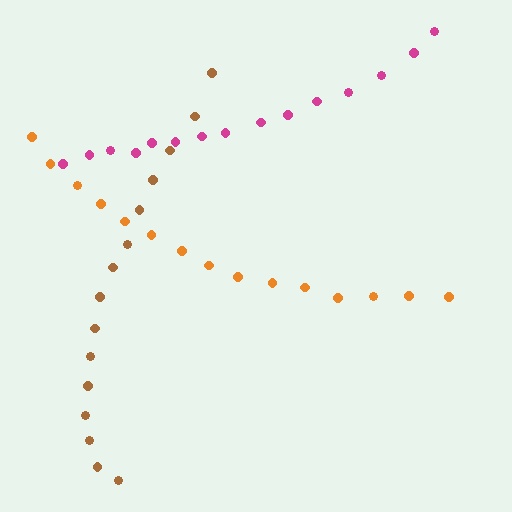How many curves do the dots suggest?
There are 3 distinct paths.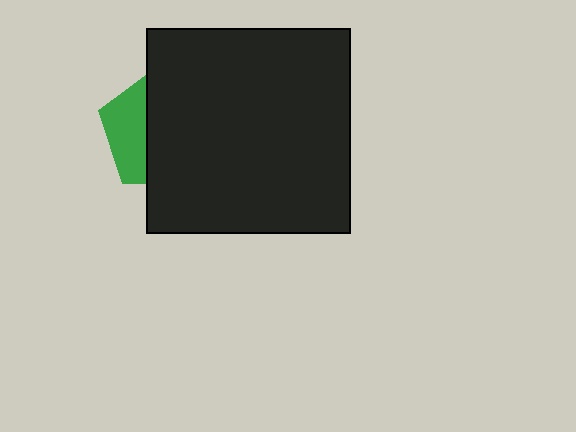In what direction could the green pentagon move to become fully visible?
The green pentagon could move left. That would shift it out from behind the black square entirely.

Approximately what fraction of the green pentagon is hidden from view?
Roughly 67% of the green pentagon is hidden behind the black square.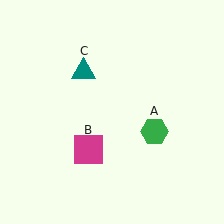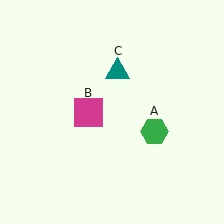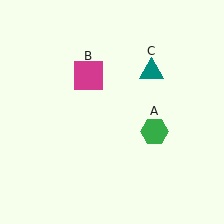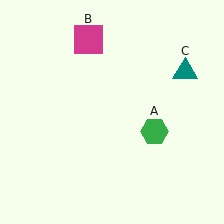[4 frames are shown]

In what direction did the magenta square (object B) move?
The magenta square (object B) moved up.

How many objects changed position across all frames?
2 objects changed position: magenta square (object B), teal triangle (object C).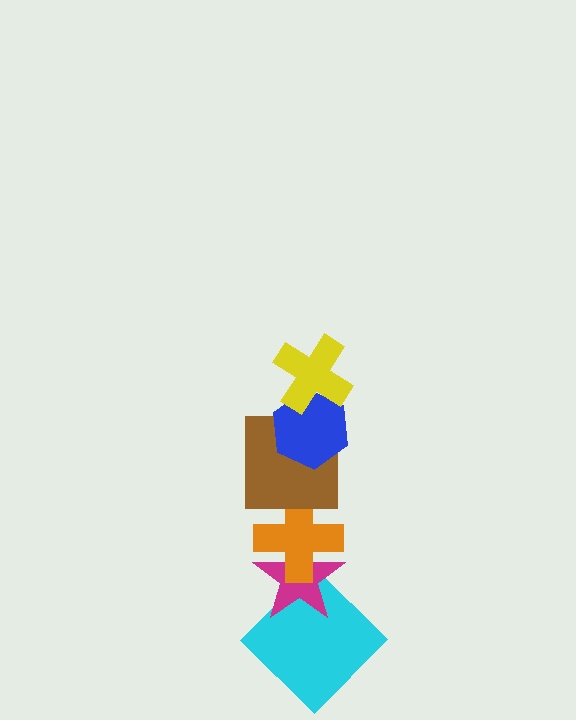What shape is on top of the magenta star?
The orange cross is on top of the magenta star.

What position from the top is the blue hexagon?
The blue hexagon is 2nd from the top.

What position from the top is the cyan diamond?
The cyan diamond is 6th from the top.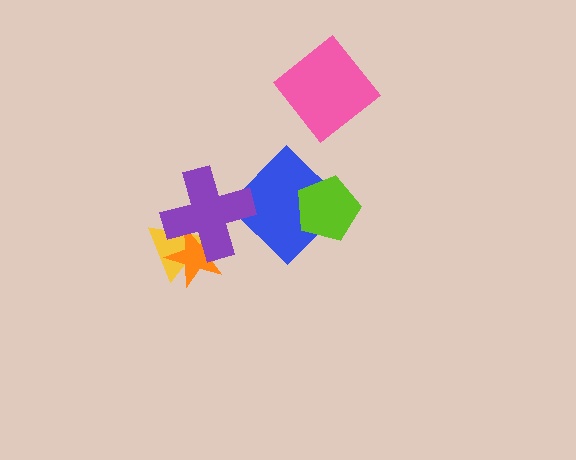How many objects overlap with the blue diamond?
2 objects overlap with the blue diamond.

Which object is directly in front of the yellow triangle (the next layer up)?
The orange star is directly in front of the yellow triangle.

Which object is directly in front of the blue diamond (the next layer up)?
The lime pentagon is directly in front of the blue diamond.